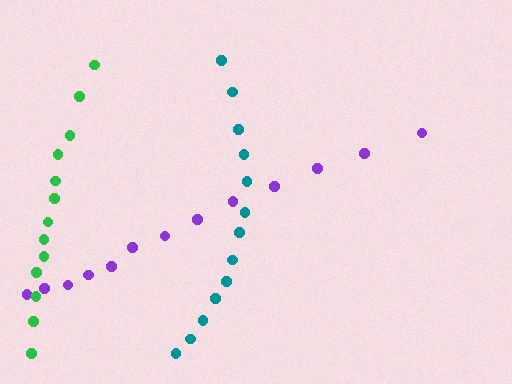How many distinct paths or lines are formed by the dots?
There are 3 distinct paths.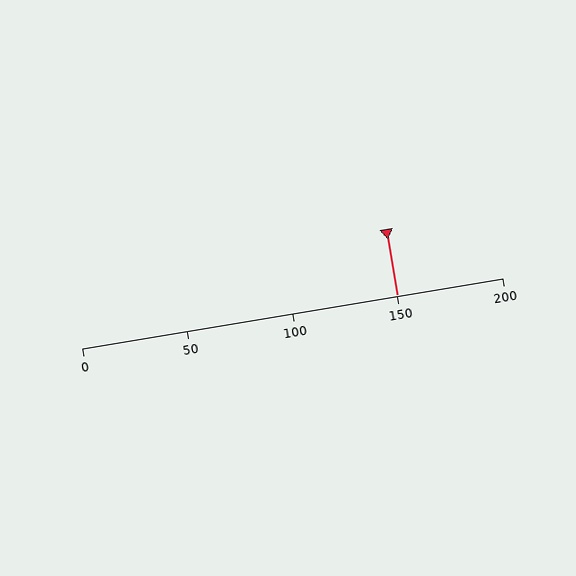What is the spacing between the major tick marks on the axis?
The major ticks are spaced 50 apart.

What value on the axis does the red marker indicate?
The marker indicates approximately 150.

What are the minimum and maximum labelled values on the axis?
The axis runs from 0 to 200.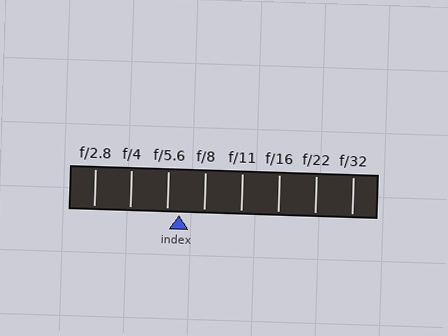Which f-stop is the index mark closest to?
The index mark is closest to f/5.6.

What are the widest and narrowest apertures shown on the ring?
The widest aperture shown is f/2.8 and the narrowest is f/32.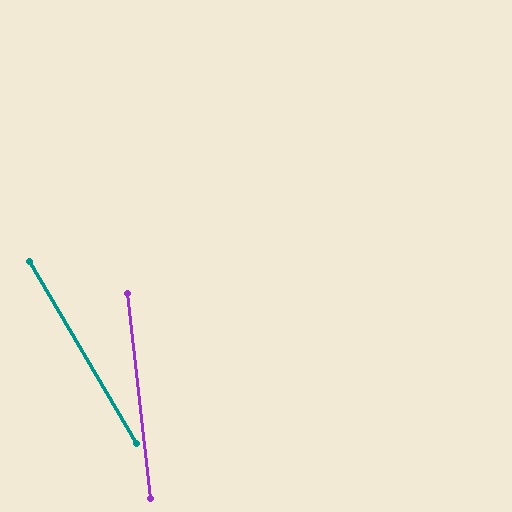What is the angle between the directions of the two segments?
Approximately 24 degrees.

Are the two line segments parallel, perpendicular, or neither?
Neither parallel nor perpendicular — they differ by about 24°.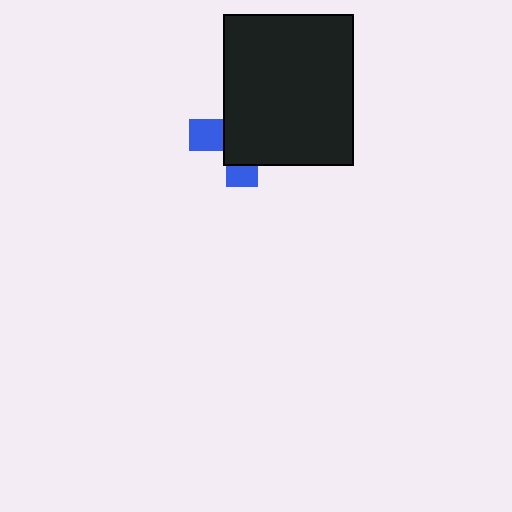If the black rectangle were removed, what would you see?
You would see the complete blue cross.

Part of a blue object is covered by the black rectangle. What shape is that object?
It is a cross.